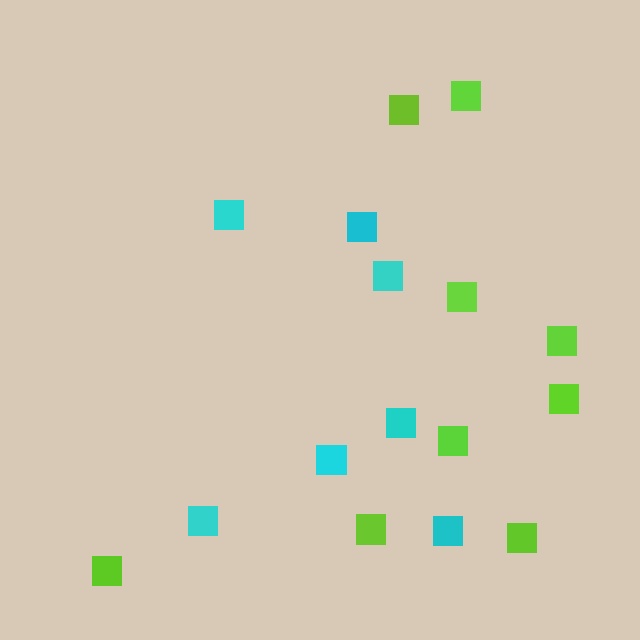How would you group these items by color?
There are 2 groups: one group of lime squares (9) and one group of cyan squares (7).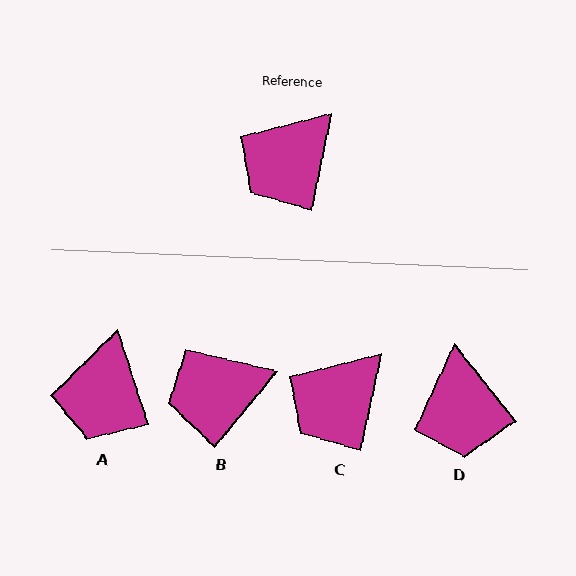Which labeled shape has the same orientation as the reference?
C.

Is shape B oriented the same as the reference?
No, it is off by about 28 degrees.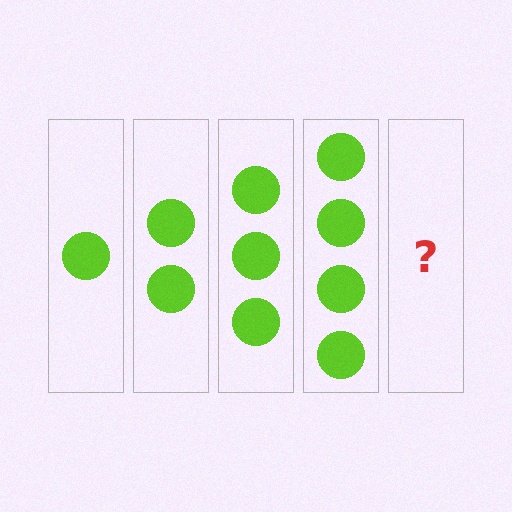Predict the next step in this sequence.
The next step is 5 circles.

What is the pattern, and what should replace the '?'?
The pattern is that each step adds one more circle. The '?' should be 5 circles.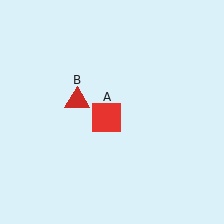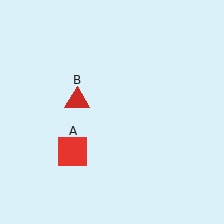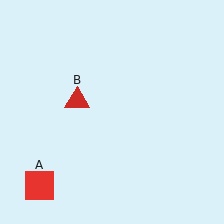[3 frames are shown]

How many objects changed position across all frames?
1 object changed position: red square (object A).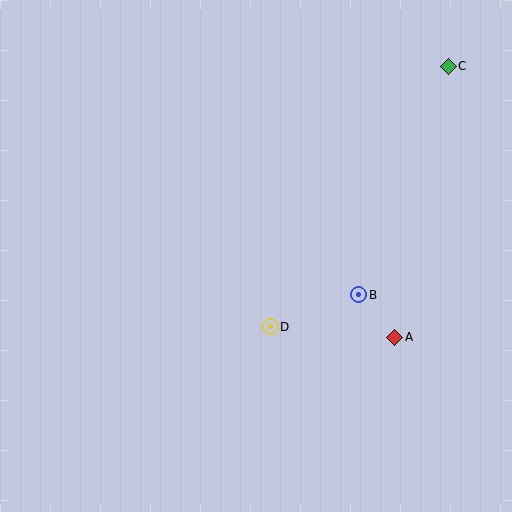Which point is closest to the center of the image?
Point D at (270, 327) is closest to the center.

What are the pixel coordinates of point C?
Point C is at (448, 66).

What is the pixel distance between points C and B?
The distance between C and B is 245 pixels.